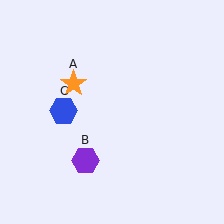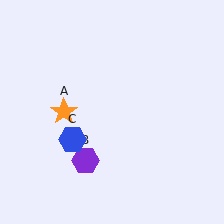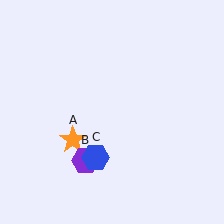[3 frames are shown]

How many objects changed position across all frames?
2 objects changed position: orange star (object A), blue hexagon (object C).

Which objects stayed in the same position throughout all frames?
Purple hexagon (object B) remained stationary.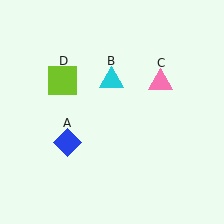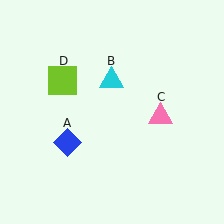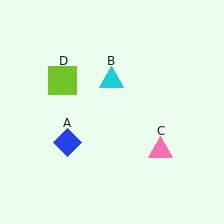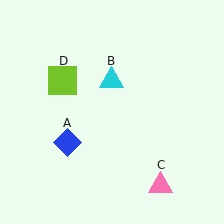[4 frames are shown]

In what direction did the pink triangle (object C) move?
The pink triangle (object C) moved down.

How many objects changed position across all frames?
1 object changed position: pink triangle (object C).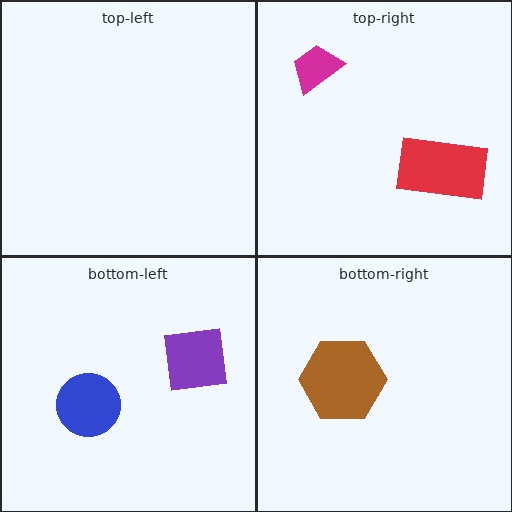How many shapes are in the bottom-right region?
1.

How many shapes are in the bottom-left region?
2.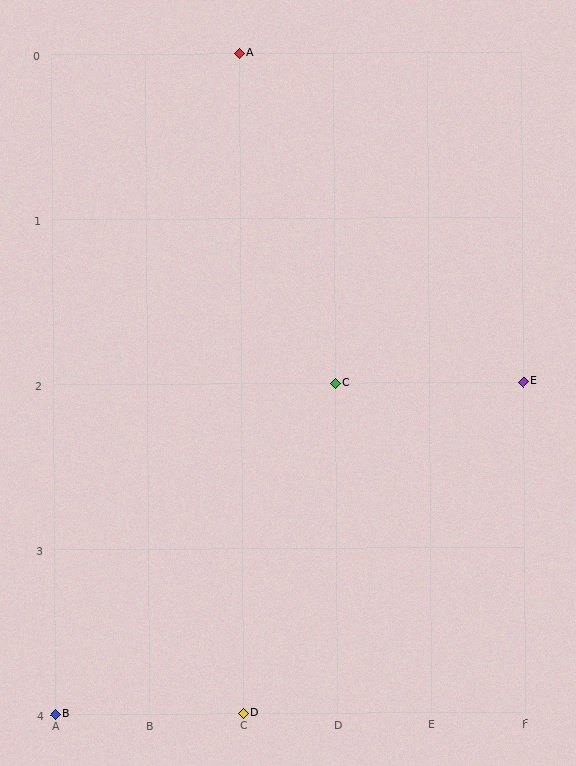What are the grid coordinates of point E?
Point E is at grid coordinates (F, 2).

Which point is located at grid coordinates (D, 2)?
Point C is at (D, 2).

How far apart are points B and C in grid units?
Points B and C are 3 columns and 2 rows apart (about 3.6 grid units diagonally).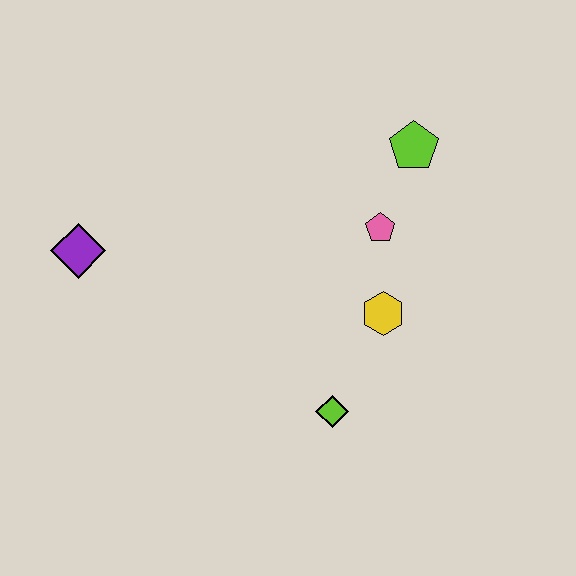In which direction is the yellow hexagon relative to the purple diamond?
The yellow hexagon is to the right of the purple diamond.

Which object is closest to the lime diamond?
The yellow hexagon is closest to the lime diamond.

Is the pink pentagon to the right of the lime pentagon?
No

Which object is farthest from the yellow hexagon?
The purple diamond is farthest from the yellow hexagon.